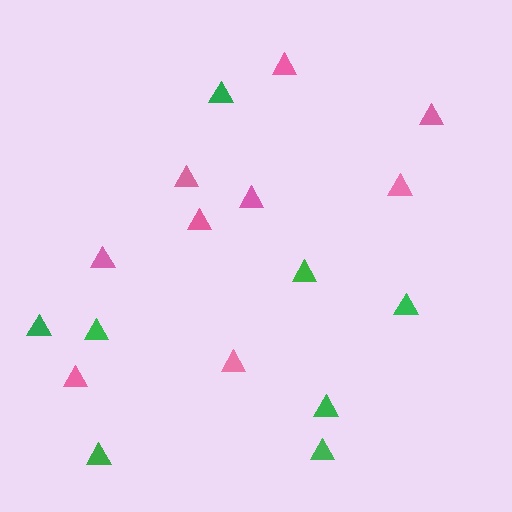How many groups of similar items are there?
There are 2 groups: one group of green triangles (8) and one group of pink triangles (9).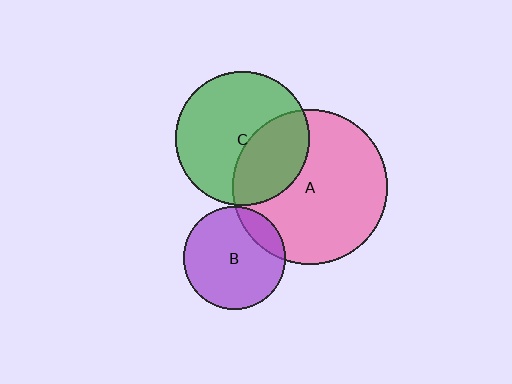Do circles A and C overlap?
Yes.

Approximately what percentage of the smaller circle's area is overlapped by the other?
Approximately 35%.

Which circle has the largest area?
Circle A (pink).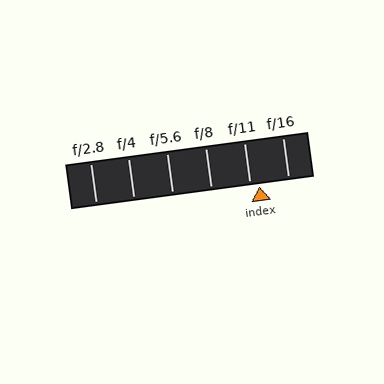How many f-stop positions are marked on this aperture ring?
There are 6 f-stop positions marked.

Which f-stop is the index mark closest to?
The index mark is closest to f/11.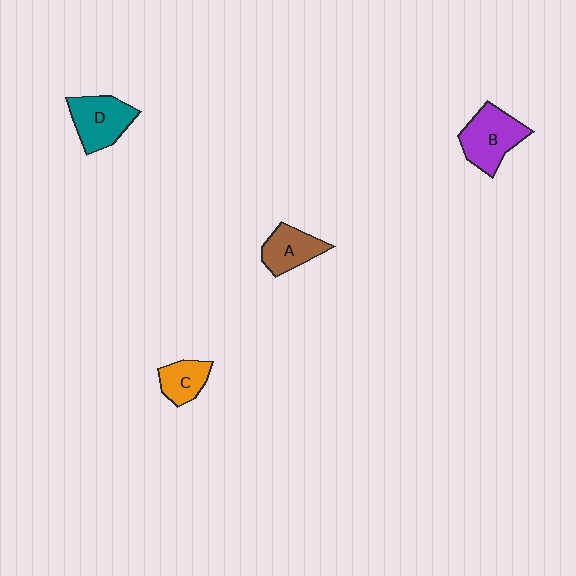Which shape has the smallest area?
Shape C (orange).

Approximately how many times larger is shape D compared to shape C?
Approximately 1.5 times.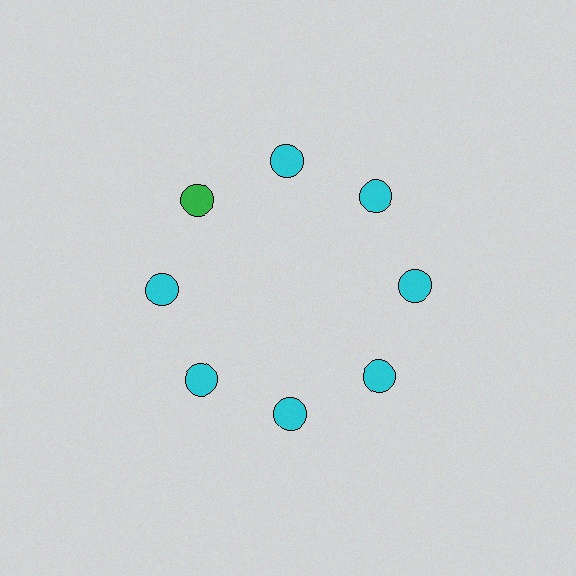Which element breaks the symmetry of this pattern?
The green circle at roughly the 10 o'clock position breaks the symmetry. All other shapes are cyan circles.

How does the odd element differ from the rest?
It has a different color: green instead of cyan.